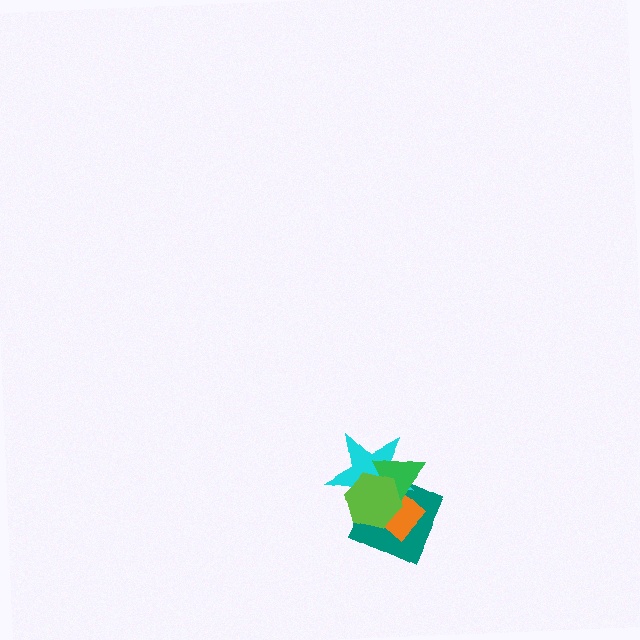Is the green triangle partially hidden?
Yes, it is partially covered by another shape.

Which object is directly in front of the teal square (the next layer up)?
The orange rectangle is directly in front of the teal square.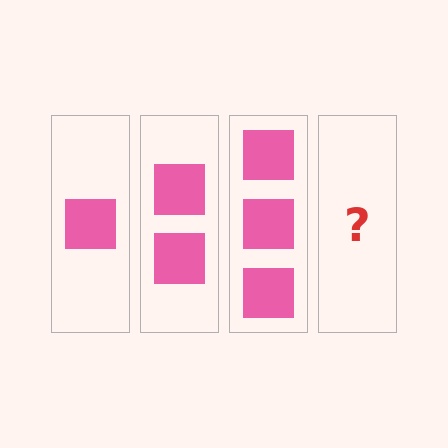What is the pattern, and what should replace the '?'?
The pattern is that each step adds one more square. The '?' should be 4 squares.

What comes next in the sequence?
The next element should be 4 squares.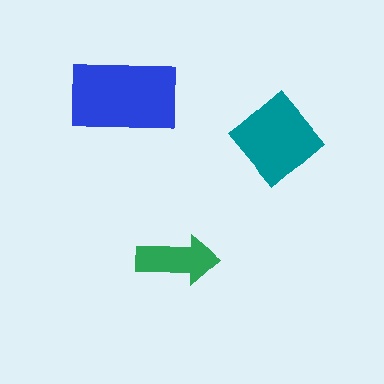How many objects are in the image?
There are 3 objects in the image.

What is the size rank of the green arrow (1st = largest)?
3rd.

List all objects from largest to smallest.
The blue rectangle, the teal diamond, the green arrow.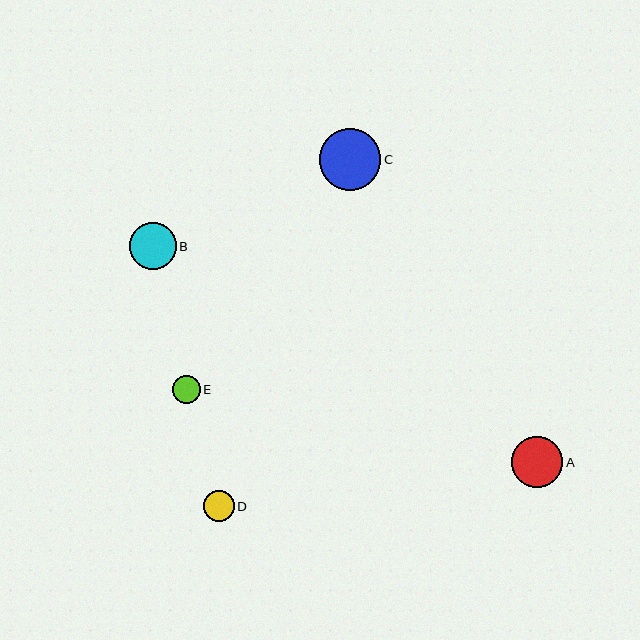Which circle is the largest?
Circle C is the largest with a size of approximately 61 pixels.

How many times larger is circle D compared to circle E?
Circle D is approximately 1.1 times the size of circle E.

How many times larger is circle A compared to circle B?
Circle A is approximately 1.1 times the size of circle B.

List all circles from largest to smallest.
From largest to smallest: C, A, B, D, E.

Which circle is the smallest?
Circle E is the smallest with a size of approximately 28 pixels.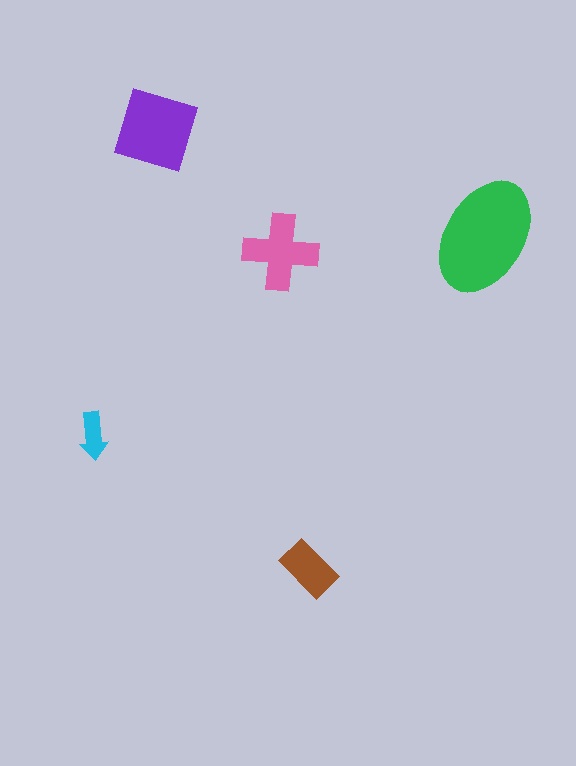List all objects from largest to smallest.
The green ellipse, the purple diamond, the pink cross, the brown rectangle, the cyan arrow.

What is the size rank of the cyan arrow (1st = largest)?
5th.